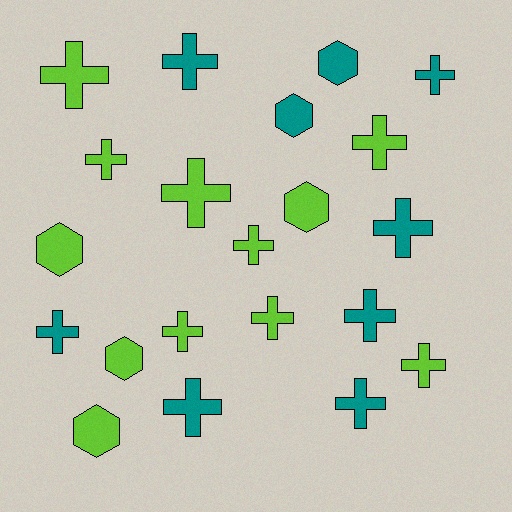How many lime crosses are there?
There are 8 lime crosses.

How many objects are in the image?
There are 21 objects.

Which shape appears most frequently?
Cross, with 15 objects.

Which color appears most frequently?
Lime, with 12 objects.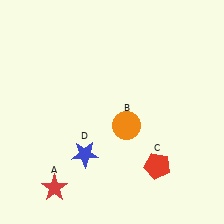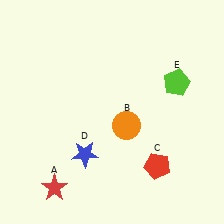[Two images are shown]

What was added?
A lime pentagon (E) was added in Image 2.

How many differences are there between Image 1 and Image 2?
There is 1 difference between the two images.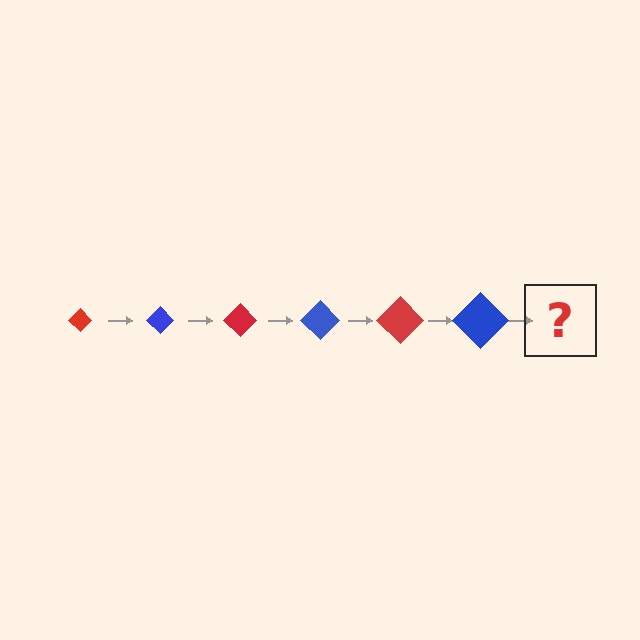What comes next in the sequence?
The next element should be a red diamond, larger than the previous one.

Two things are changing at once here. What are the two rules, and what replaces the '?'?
The two rules are that the diamond grows larger each step and the color cycles through red and blue. The '?' should be a red diamond, larger than the previous one.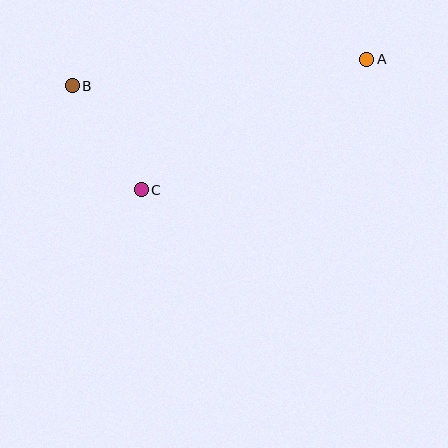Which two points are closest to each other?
Points B and C are closest to each other.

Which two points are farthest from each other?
Points A and B are farthest from each other.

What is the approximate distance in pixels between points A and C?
The distance between A and C is approximately 261 pixels.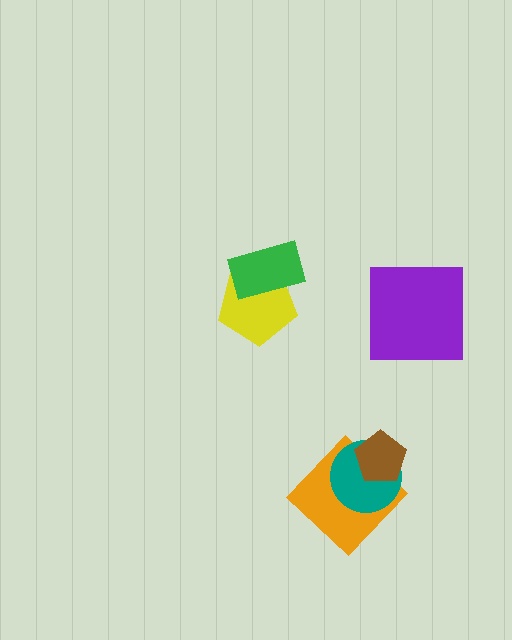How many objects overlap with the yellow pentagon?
1 object overlaps with the yellow pentagon.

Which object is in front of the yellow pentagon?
The green rectangle is in front of the yellow pentagon.